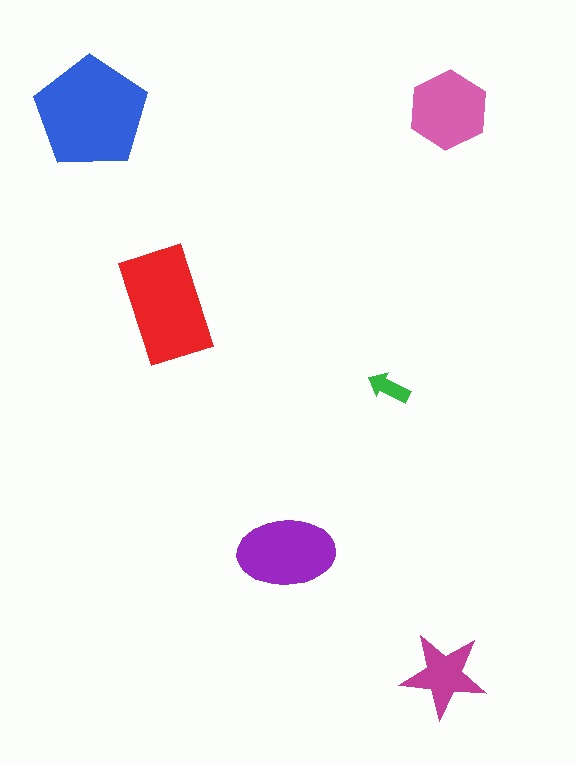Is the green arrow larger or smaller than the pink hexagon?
Smaller.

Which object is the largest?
The blue pentagon.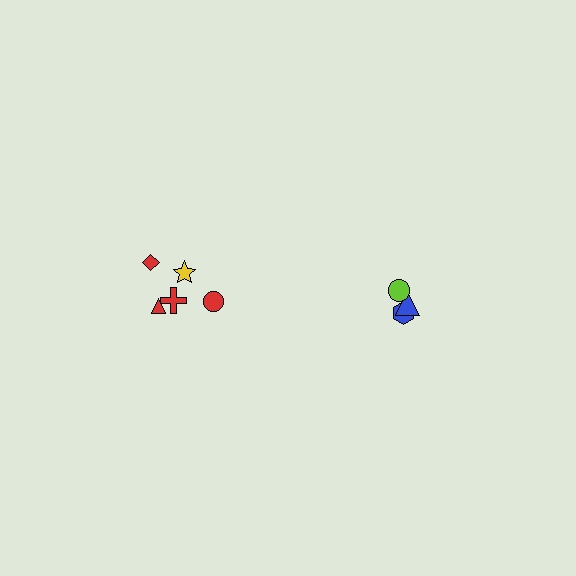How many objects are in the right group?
There are 3 objects.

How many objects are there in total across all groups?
There are 8 objects.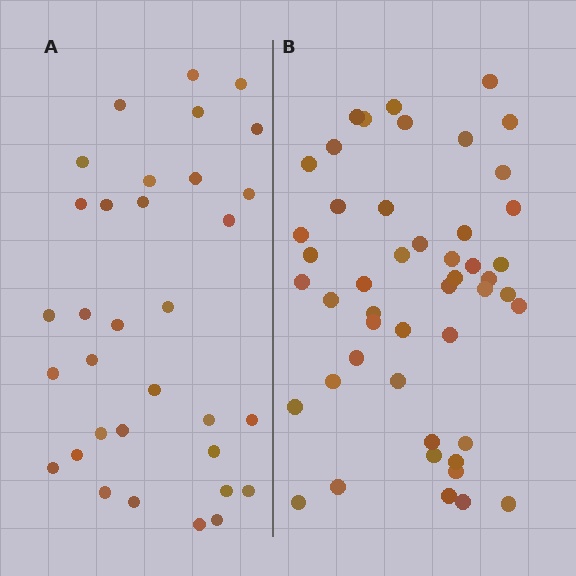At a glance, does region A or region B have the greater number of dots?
Region B (the right region) has more dots.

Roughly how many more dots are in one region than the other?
Region B has approximately 15 more dots than region A.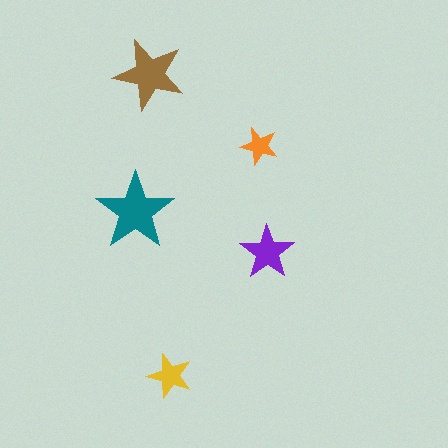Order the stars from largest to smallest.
the teal one, the brown one, the purple one, the yellow one, the orange one.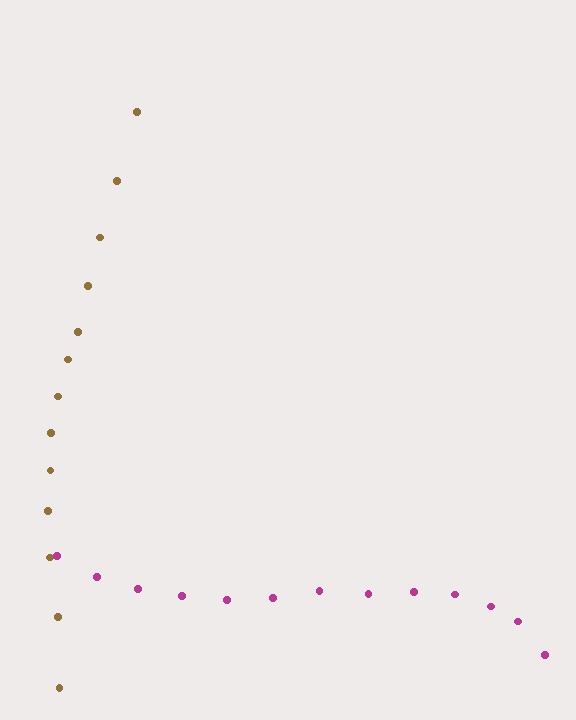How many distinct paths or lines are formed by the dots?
There are 2 distinct paths.